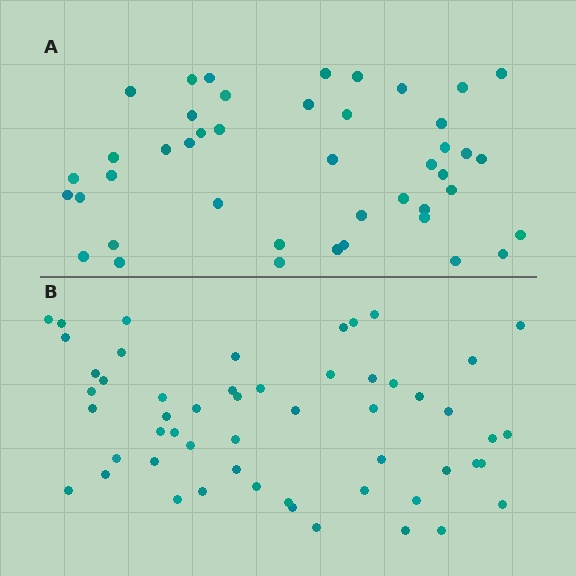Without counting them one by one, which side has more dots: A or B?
Region B (the bottom region) has more dots.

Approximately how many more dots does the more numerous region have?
Region B has roughly 10 or so more dots than region A.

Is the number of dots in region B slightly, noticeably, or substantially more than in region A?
Region B has only slightly more — the two regions are fairly close. The ratio is roughly 1.2 to 1.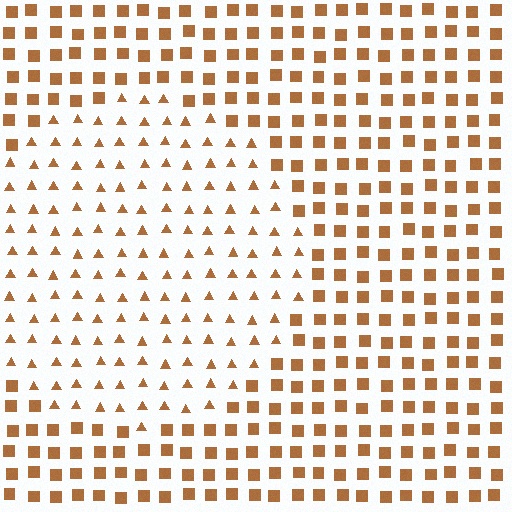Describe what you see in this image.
The image is filled with small brown elements arranged in a uniform grid. A circle-shaped region contains triangles, while the surrounding area contains squares. The boundary is defined purely by the change in element shape.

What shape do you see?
I see a circle.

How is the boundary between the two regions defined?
The boundary is defined by a change in element shape: triangles inside vs. squares outside. All elements share the same color and spacing.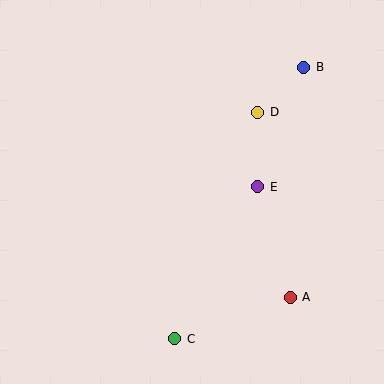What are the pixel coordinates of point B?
Point B is at (304, 67).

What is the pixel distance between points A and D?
The distance between A and D is 188 pixels.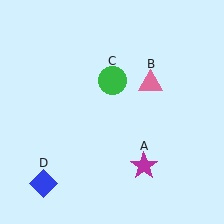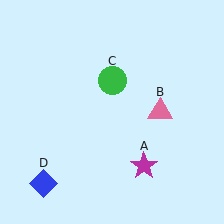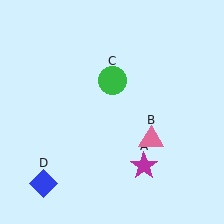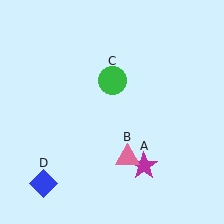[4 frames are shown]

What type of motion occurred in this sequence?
The pink triangle (object B) rotated clockwise around the center of the scene.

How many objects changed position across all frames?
1 object changed position: pink triangle (object B).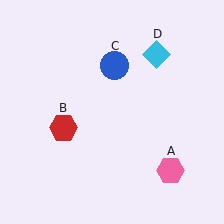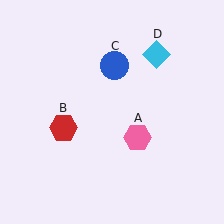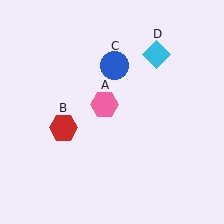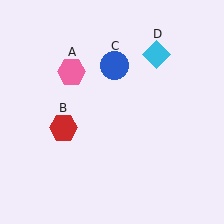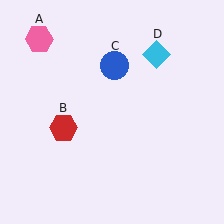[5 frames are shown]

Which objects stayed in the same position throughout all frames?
Red hexagon (object B) and blue circle (object C) and cyan diamond (object D) remained stationary.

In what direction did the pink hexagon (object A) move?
The pink hexagon (object A) moved up and to the left.